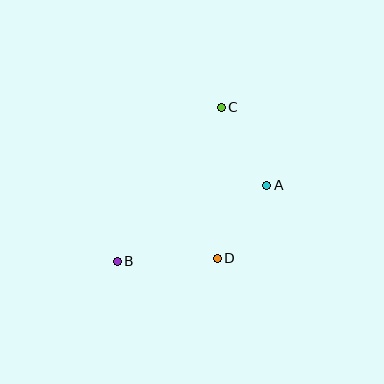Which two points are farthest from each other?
Points B and C are farthest from each other.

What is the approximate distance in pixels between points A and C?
The distance between A and C is approximately 90 pixels.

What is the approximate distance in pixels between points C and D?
The distance between C and D is approximately 151 pixels.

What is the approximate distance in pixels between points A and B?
The distance between A and B is approximately 168 pixels.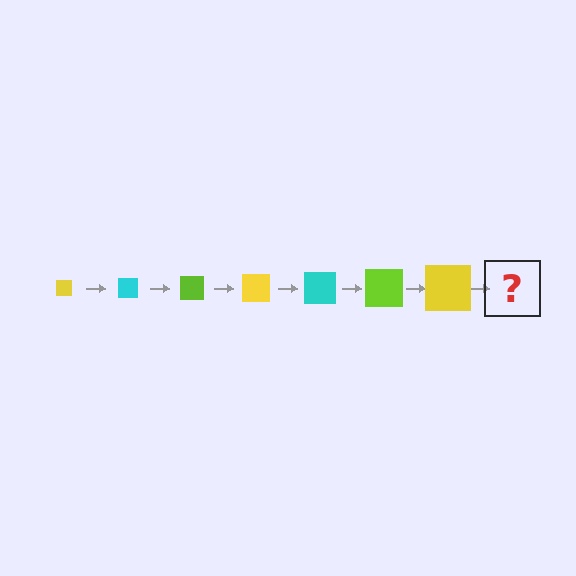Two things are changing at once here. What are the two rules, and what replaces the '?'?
The two rules are that the square grows larger each step and the color cycles through yellow, cyan, and lime. The '?' should be a cyan square, larger than the previous one.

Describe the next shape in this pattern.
It should be a cyan square, larger than the previous one.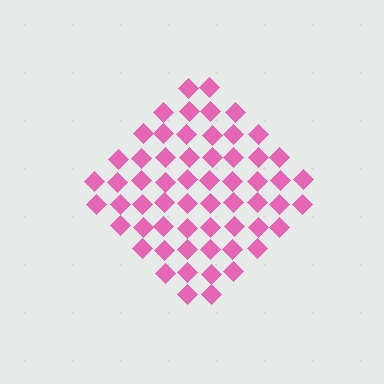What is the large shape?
The large shape is a diamond.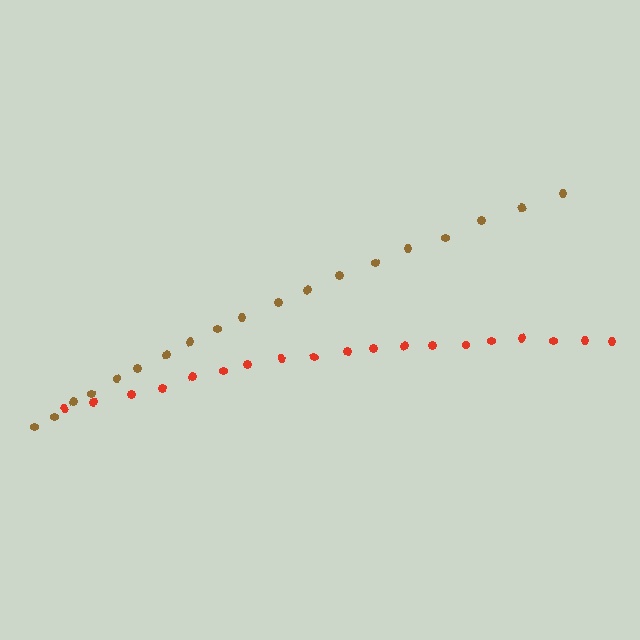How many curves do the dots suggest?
There are 2 distinct paths.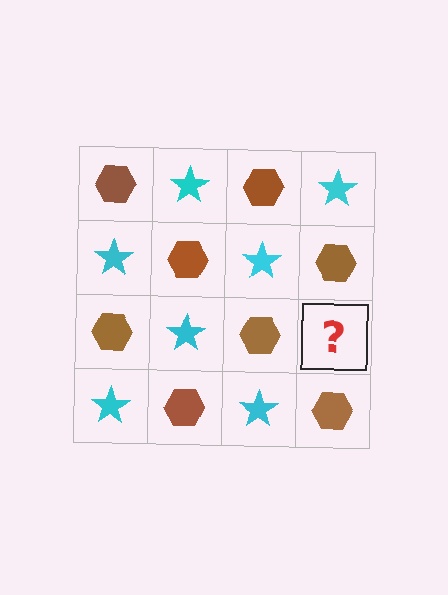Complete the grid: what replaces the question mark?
The question mark should be replaced with a cyan star.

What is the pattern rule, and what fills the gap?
The rule is that it alternates brown hexagon and cyan star in a checkerboard pattern. The gap should be filled with a cyan star.